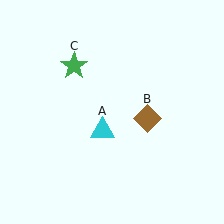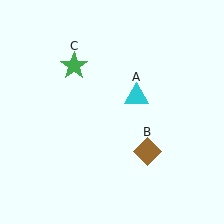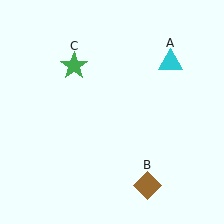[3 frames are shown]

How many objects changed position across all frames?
2 objects changed position: cyan triangle (object A), brown diamond (object B).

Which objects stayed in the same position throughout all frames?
Green star (object C) remained stationary.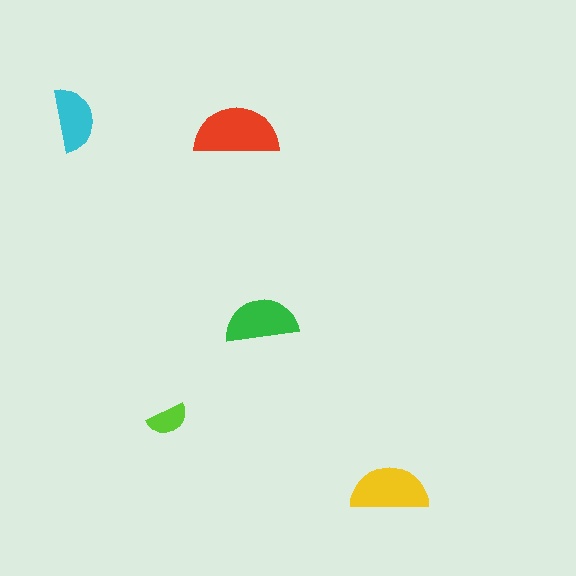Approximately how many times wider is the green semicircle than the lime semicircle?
About 2 times wider.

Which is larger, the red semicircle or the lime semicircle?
The red one.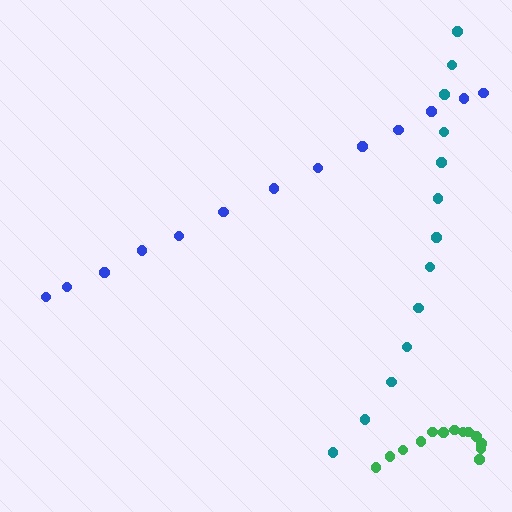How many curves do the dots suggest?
There are 3 distinct paths.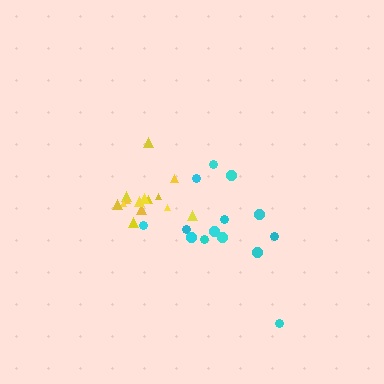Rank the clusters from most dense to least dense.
yellow, cyan.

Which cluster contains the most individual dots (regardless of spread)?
Cyan (14).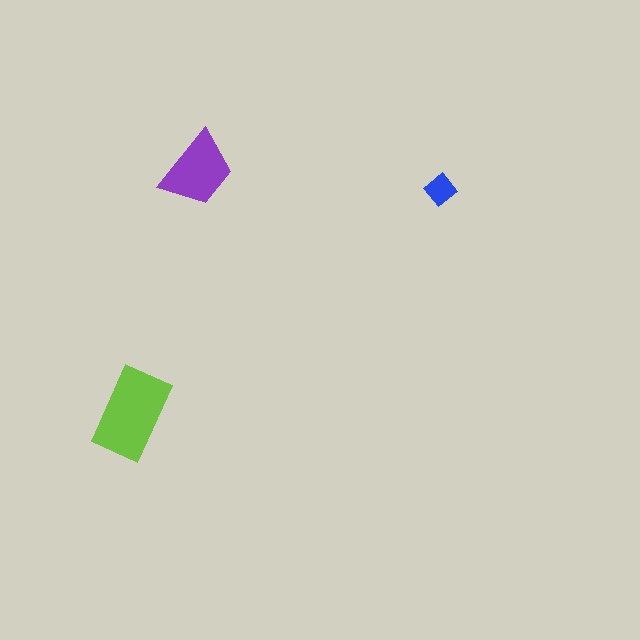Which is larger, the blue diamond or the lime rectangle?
The lime rectangle.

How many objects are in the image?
There are 3 objects in the image.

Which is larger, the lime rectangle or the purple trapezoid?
The lime rectangle.